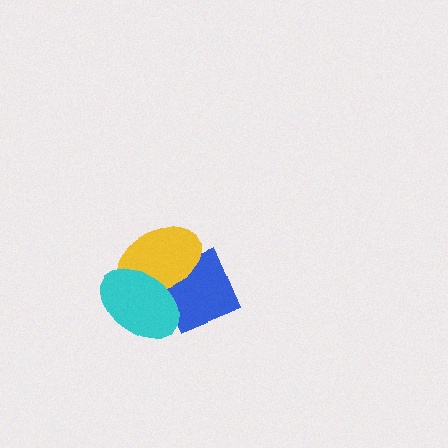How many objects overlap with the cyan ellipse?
2 objects overlap with the cyan ellipse.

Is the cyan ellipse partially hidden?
No, no other shape covers it.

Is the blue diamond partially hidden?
Yes, it is partially covered by another shape.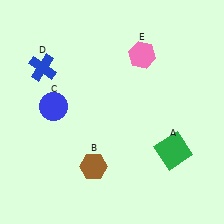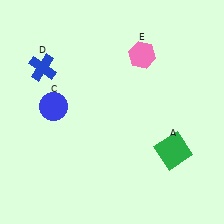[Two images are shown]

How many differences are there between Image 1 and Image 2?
There is 1 difference between the two images.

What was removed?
The brown hexagon (B) was removed in Image 2.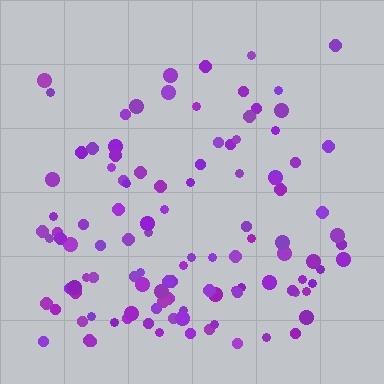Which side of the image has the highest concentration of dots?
The bottom.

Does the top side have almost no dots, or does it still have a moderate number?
Still a moderate number, just noticeably fewer than the bottom.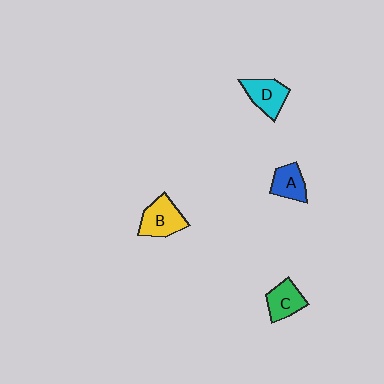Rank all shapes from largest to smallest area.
From largest to smallest: B (yellow), D (cyan), C (green), A (blue).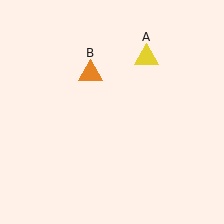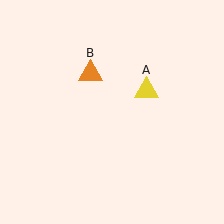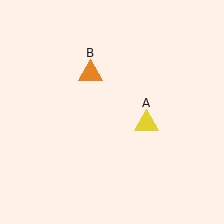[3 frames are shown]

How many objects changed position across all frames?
1 object changed position: yellow triangle (object A).